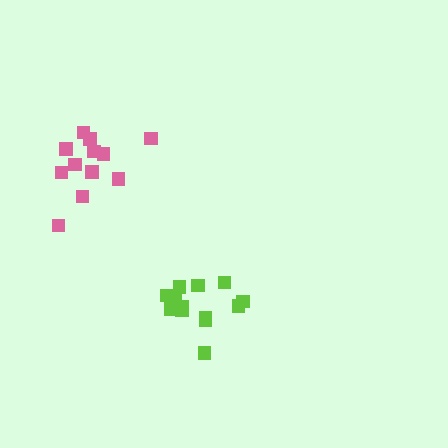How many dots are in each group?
Group 1: 14 dots, Group 2: 12 dots (26 total).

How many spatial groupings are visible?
There are 2 spatial groupings.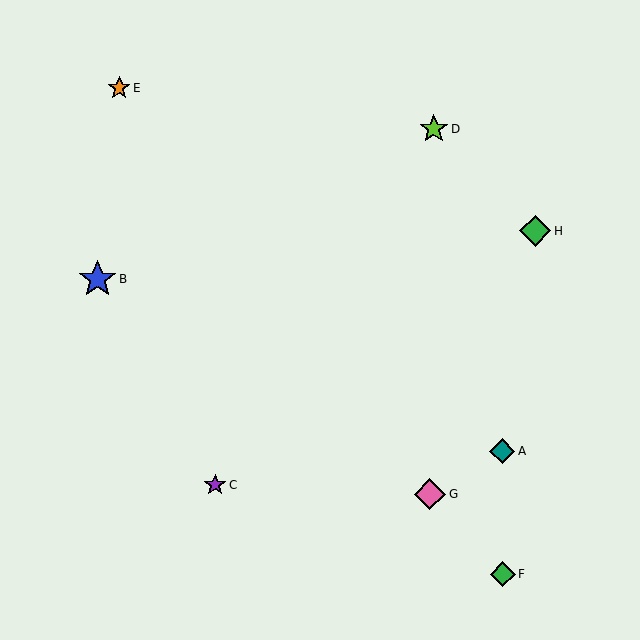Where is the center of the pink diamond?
The center of the pink diamond is at (430, 494).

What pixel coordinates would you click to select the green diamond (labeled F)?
Click at (503, 574) to select the green diamond F.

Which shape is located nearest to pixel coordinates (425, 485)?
The pink diamond (labeled G) at (430, 494) is nearest to that location.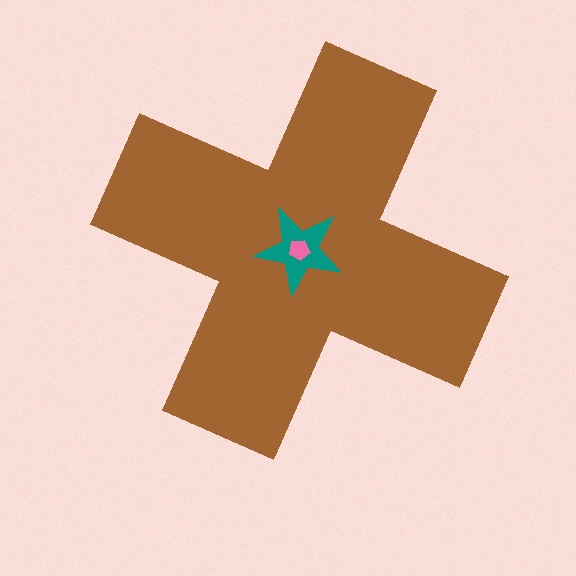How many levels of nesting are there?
3.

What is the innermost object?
The pink pentagon.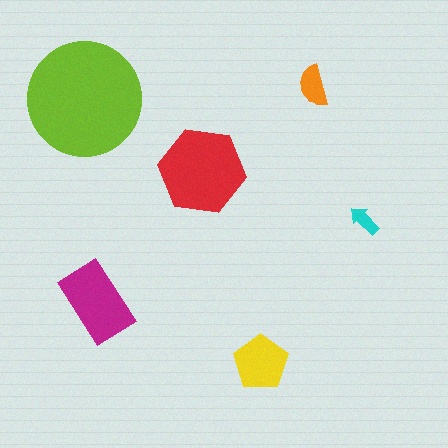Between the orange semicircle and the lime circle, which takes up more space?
The lime circle.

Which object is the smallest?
The cyan arrow.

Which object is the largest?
The lime circle.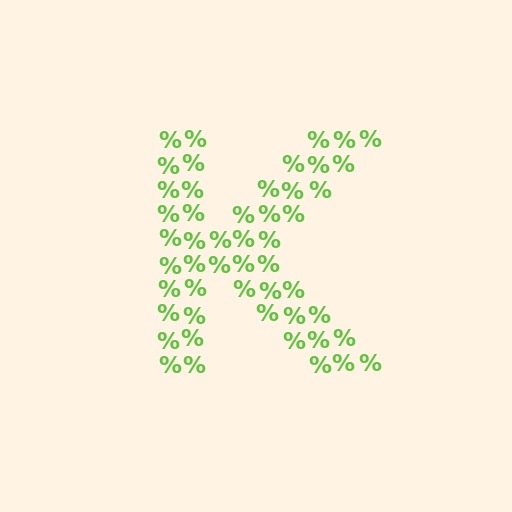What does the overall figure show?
The overall figure shows the letter K.